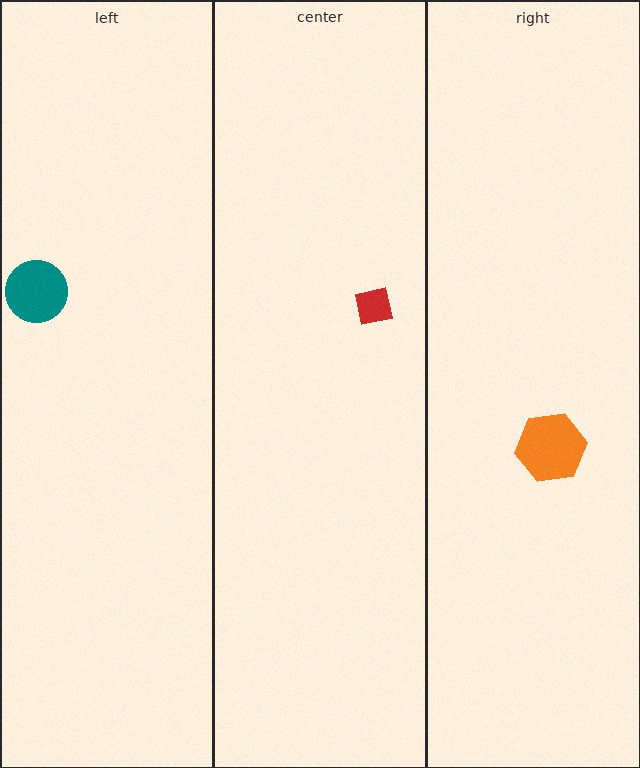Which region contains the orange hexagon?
The right region.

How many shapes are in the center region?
1.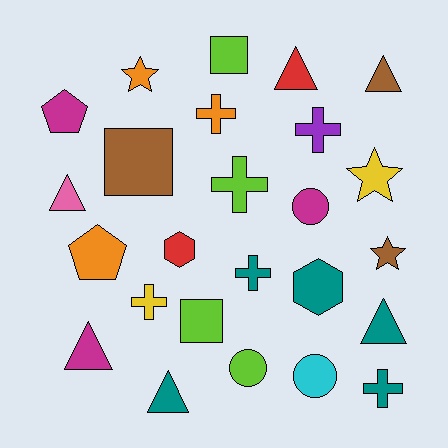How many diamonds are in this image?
There are no diamonds.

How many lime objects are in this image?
There are 4 lime objects.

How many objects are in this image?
There are 25 objects.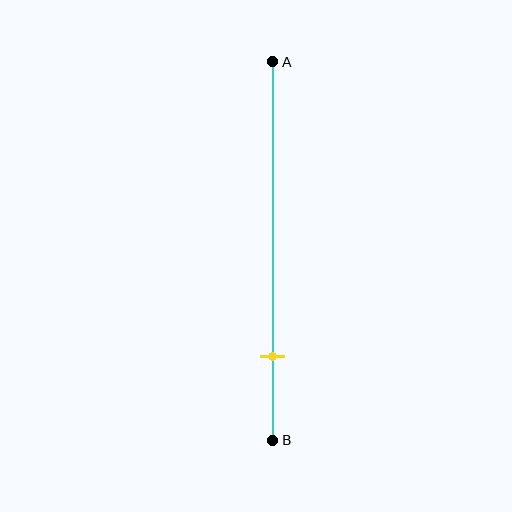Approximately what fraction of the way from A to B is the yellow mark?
The yellow mark is approximately 80% of the way from A to B.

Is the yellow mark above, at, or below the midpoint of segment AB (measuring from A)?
The yellow mark is below the midpoint of segment AB.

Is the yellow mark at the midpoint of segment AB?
No, the mark is at about 80% from A, not at the 50% midpoint.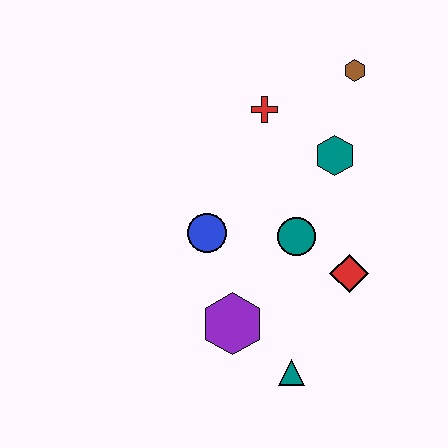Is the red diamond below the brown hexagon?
Yes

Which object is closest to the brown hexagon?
The teal hexagon is closest to the brown hexagon.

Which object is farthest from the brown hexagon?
The teal triangle is farthest from the brown hexagon.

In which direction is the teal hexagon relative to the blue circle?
The teal hexagon is to the right of the blue circle.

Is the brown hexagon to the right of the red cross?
Yes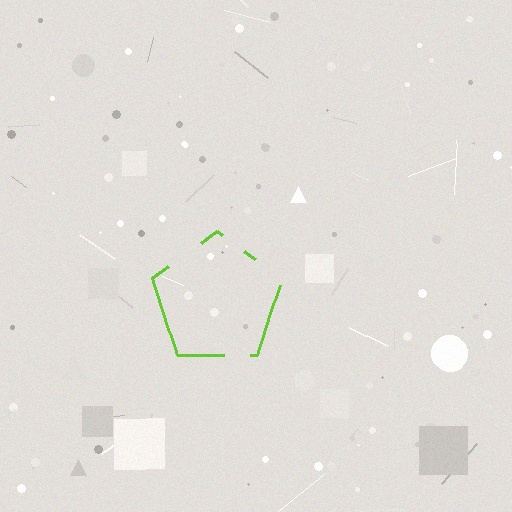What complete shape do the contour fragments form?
The contour fragments form a pentagon.